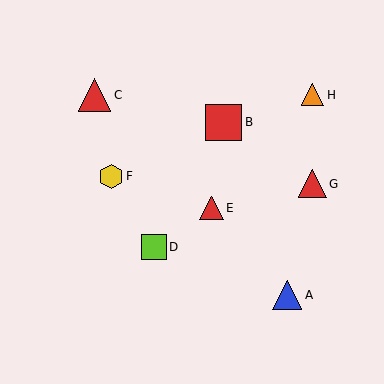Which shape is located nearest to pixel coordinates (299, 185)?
The red triangle (labeled G) at (312, 184) is nearest to that location.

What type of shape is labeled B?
Shape B is a red square.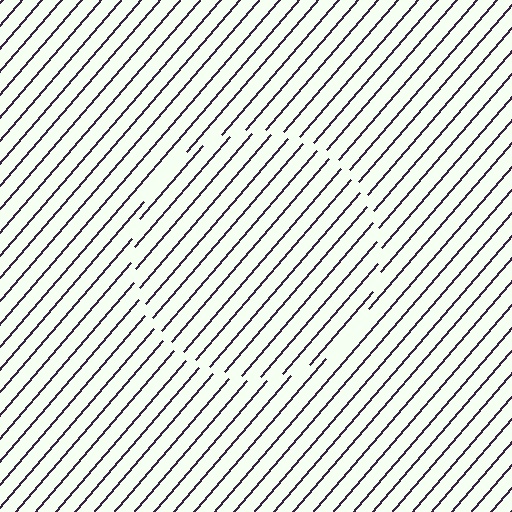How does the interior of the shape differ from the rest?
The interior of the shape contains the same grating, shifted by half a period — the contour is defined by the phase discontinuity where line-ends from the inner and outer gratings abut.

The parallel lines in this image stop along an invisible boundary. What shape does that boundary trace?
An illusory circle. The interior of the shape contains the same grating, shifted by half a period — the contour is defined by the phase discontinuity where line-ends from the inner and outer gratings abut.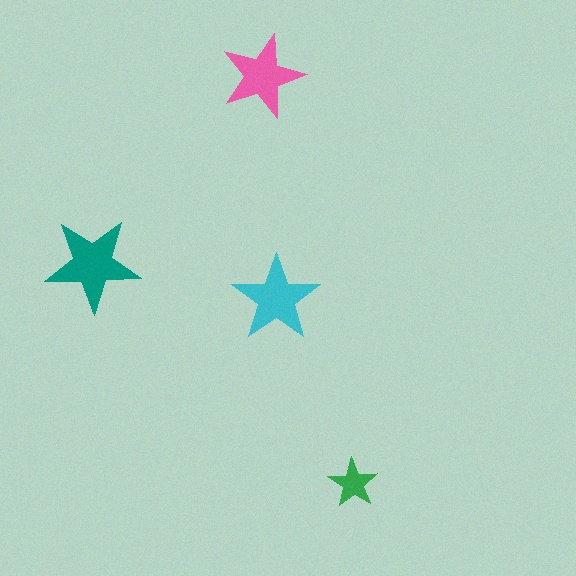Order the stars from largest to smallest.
the teal one, the cyan one, the pink one, the green one.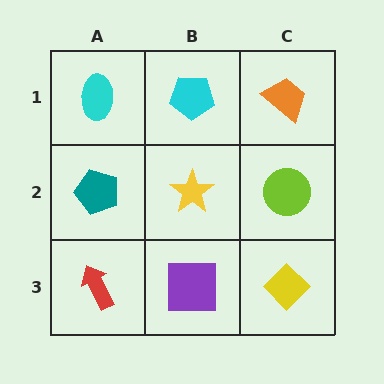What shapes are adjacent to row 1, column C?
A lime circle (row 2, column C), a cyan pentagon (row 1, column B).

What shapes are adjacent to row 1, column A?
A teal pentagon (row 2, column A), a cyan pentagon (row 1, column B).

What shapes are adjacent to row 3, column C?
A lime circle (row 2, column C), a purple square (row 3, column B).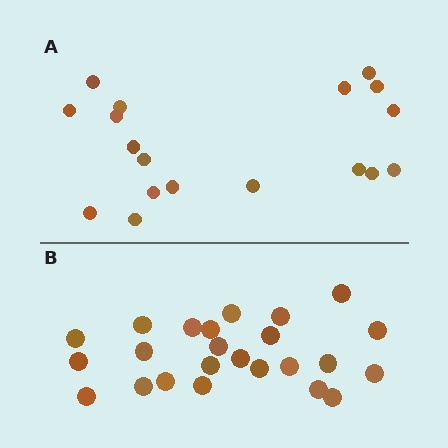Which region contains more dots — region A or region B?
Region B (the bottom region) has more dots.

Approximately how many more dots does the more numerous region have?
Region B has about 6 more dots than region A.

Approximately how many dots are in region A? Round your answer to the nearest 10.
About 20 dots. (The exact count is 18, which rounds to 20.)